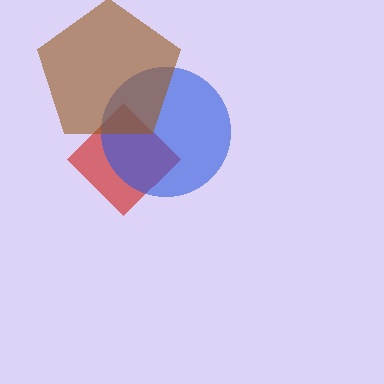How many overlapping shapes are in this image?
There are 3 overlapping shapes in the image.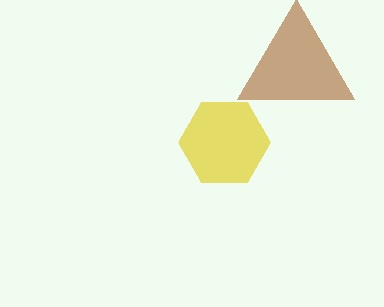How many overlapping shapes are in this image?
There are 2 overlapping shapes in the image.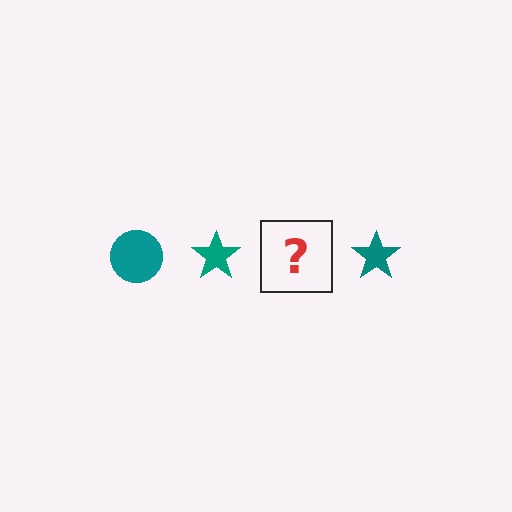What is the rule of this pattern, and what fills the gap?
The rule is that the pattern cycles through circle, star shapes in teal. The gap should be filled with a teal circle.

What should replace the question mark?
The question mark should be replaced with a teal circle.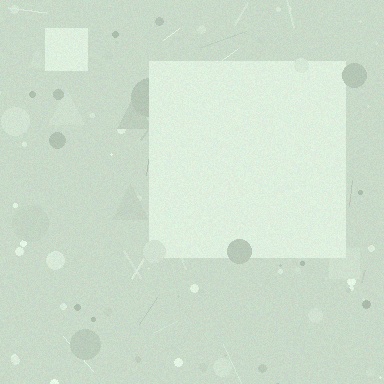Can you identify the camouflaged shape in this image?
The camouflaged shape is a square.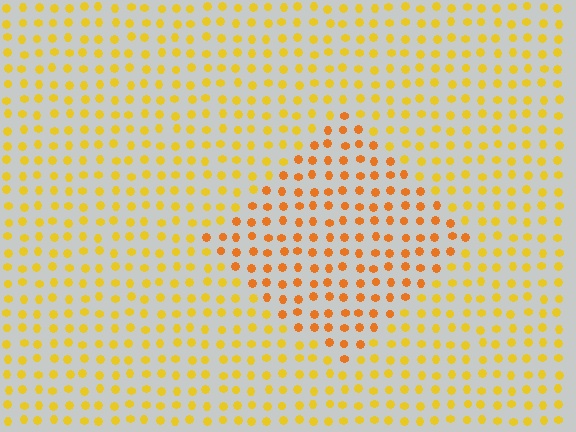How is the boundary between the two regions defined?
The boundary is defined purely by a slight shift in hue (about 25 degrees). Spacing, size, and orientation are identical on both sides.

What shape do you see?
I see a diamond.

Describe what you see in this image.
The image is filled with small yellow elements in a uniform arrangement. A diamond-shaped region is visible where the elements are tinted to a slightly different hue, forming a subtle color boundary.